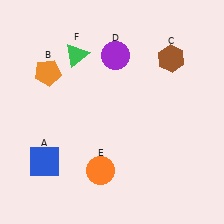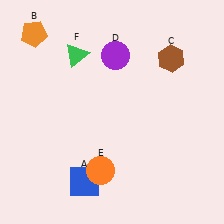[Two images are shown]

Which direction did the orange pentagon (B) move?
The orange pentagon (B) moved up.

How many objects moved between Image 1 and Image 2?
2 objects moved between the two images.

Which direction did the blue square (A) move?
The blue square (A) moved right.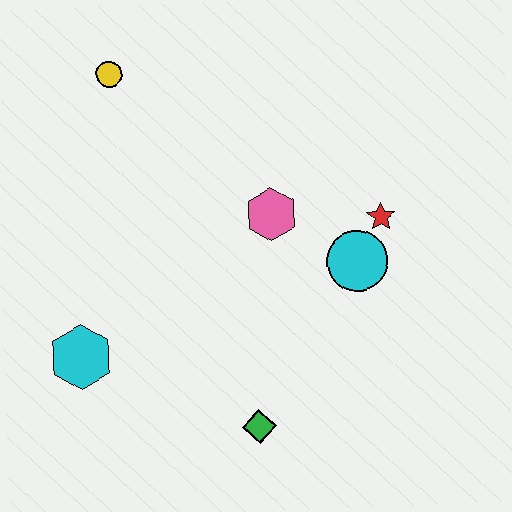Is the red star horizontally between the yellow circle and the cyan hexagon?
No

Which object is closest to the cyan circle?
The red star is closest to the cyan circle.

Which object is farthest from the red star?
The cyan hexagon is farthest from the red star.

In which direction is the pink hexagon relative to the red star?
The pink hexagon is to the left of the red star.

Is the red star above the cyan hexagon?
Yes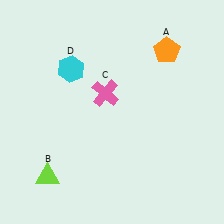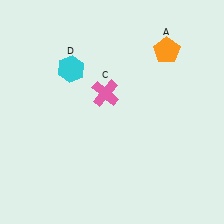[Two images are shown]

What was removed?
The lime triangle (B) was removed in Image 2.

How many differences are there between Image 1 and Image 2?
There is 1 difference between the two images.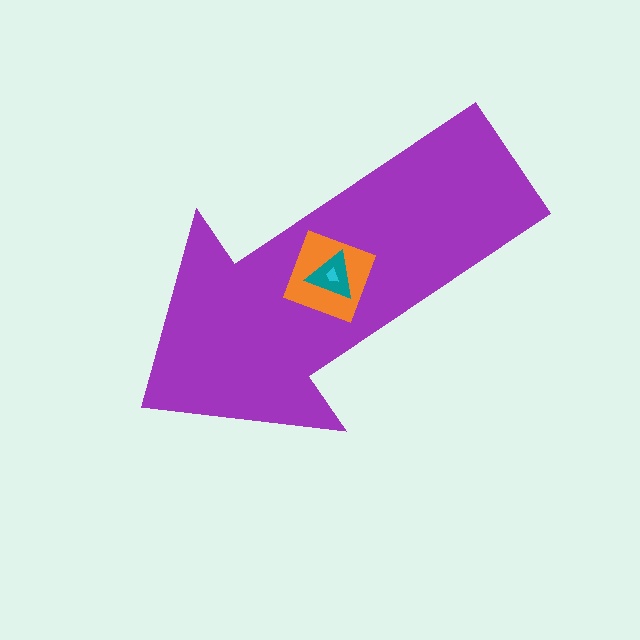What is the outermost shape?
The purple arrow.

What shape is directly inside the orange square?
The teal triangle.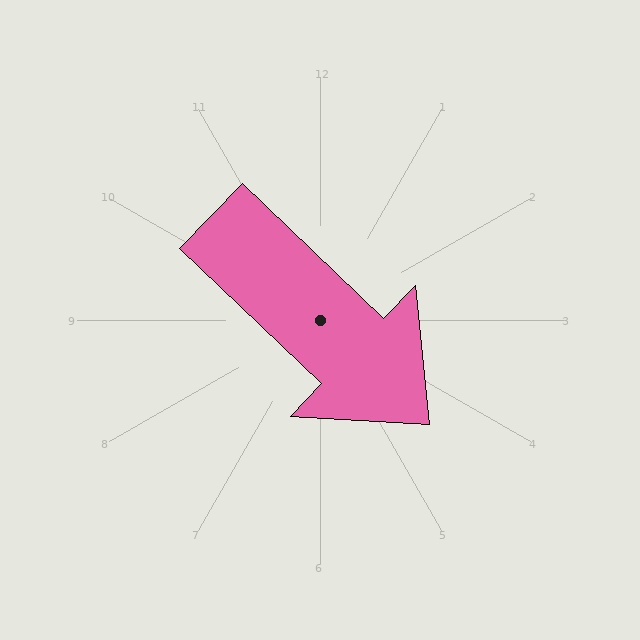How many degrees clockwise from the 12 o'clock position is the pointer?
Approximately 134 degrees.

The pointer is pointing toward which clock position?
Roughly 4 o'clock.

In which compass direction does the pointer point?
Southeast.